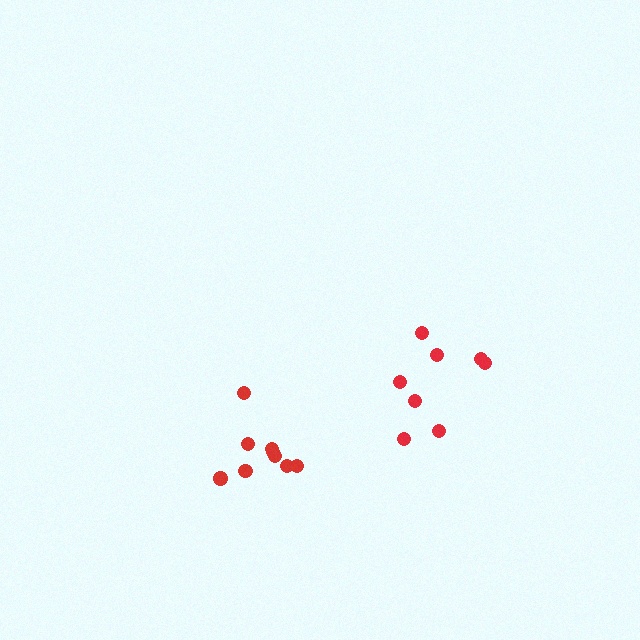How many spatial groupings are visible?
There are 2 spatial groupings.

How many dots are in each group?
Group 1: 8 dots, Group 2: 9 dots (17 total).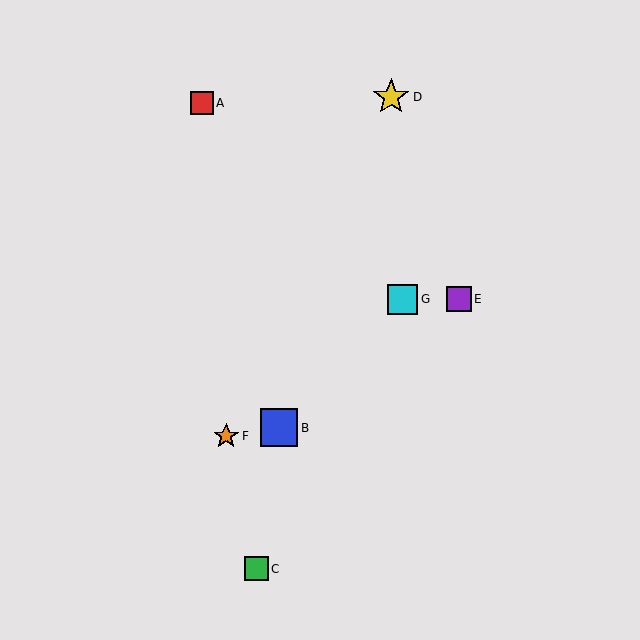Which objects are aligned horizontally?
Objects E, G are aligned horizontally.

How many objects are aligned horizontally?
2 objects (E, G) are aligned horizontally.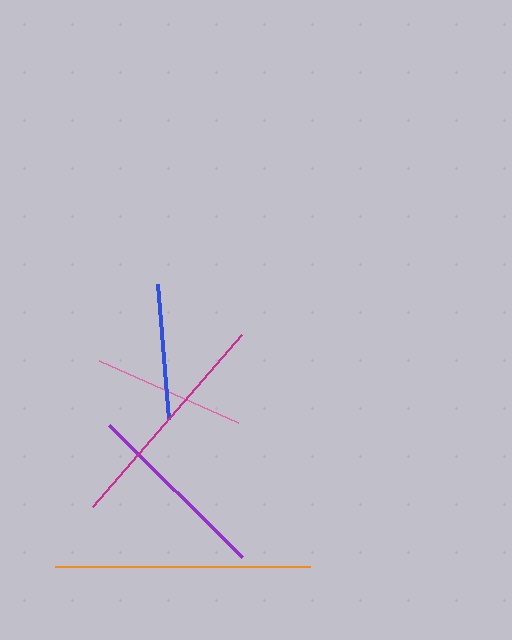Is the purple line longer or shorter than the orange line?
The orange line is longer than the purple line.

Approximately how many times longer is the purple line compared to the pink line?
The purple line is approximately 1.2 times the length of the pink line.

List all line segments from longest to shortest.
From longest to shortest: orange, magenta, purple, pink, blue.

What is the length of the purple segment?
The purple segment is approximately 188 pixels long.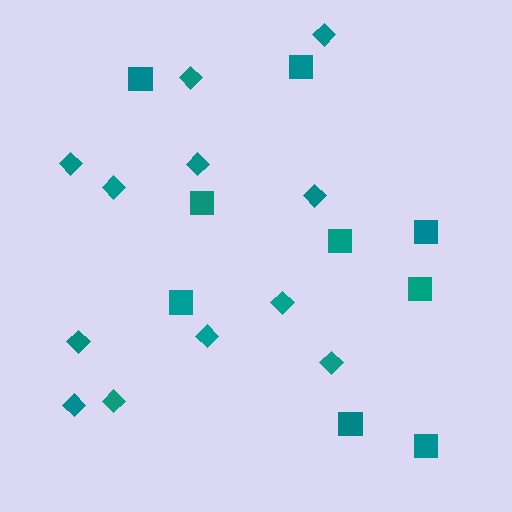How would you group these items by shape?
There are 2 groups: one group of diamonds (12) and one group of squares (9).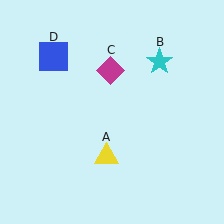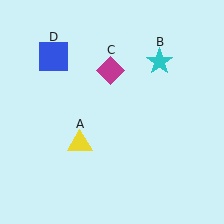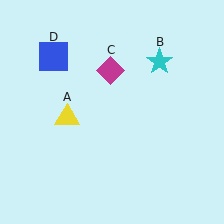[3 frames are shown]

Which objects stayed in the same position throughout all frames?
Cyan star (object B) and magenta diamond (object C) and blue square (object D) remained stationary.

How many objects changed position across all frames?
1 object changed position: yellow triangle (object A).